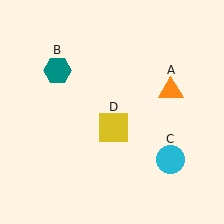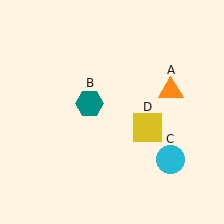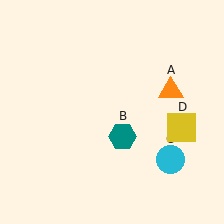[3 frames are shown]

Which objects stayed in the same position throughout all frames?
Orange triangle (object A) and cyan circle (object C) remained stationary.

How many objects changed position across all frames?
2 objects changed position: teal hexagon (object B), yellow square (object D).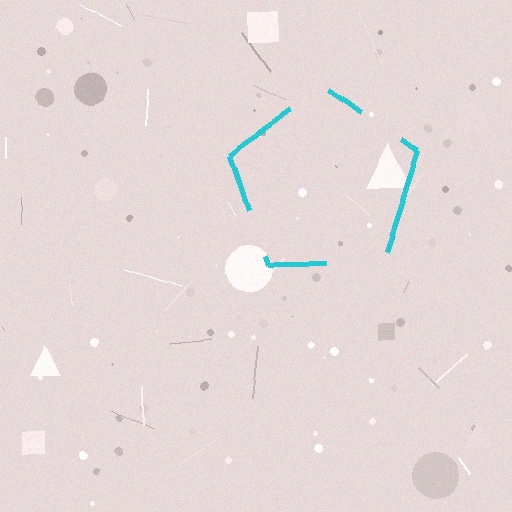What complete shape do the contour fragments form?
The contour fragments form a pentagon.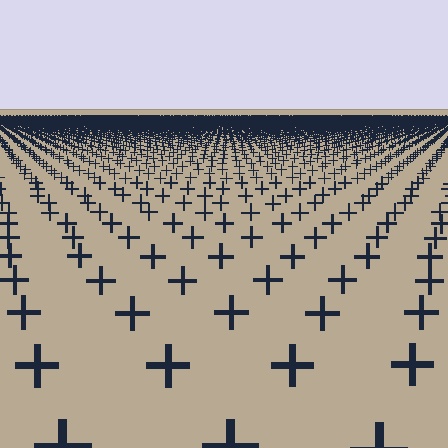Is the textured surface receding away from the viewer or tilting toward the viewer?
The surface is receding away from the viewer. Texture elements get smaller and denser toward the top.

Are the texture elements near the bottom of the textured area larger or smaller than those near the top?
Larger. Near the bottom, elements are closer to the viewer and appear at a bigger on-screen size.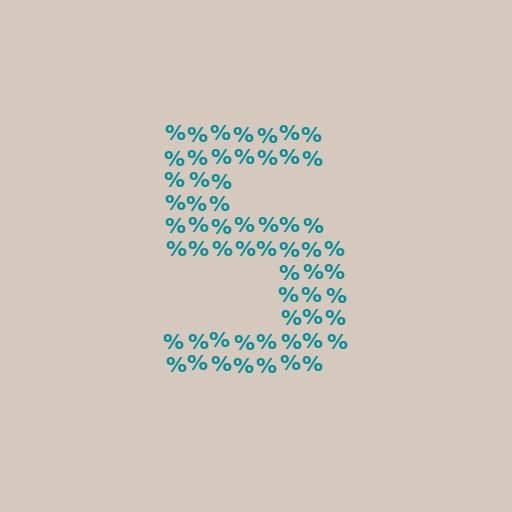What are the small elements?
The small elements are percent signs.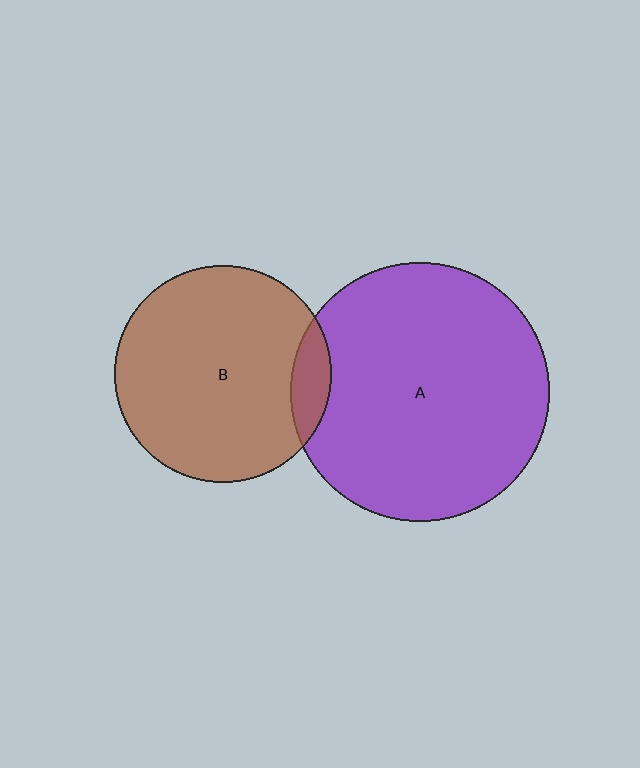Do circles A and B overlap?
Yes.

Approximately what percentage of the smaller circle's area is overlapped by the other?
Approximately 10%.